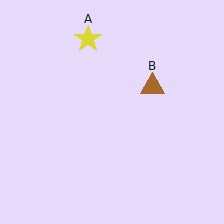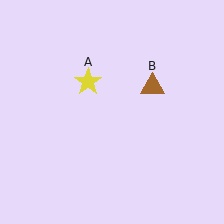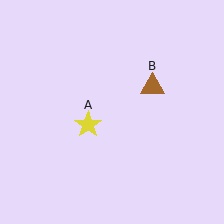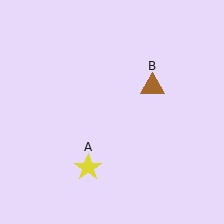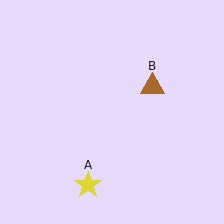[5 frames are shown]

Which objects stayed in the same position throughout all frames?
Brown triangle (object B) remained stationary.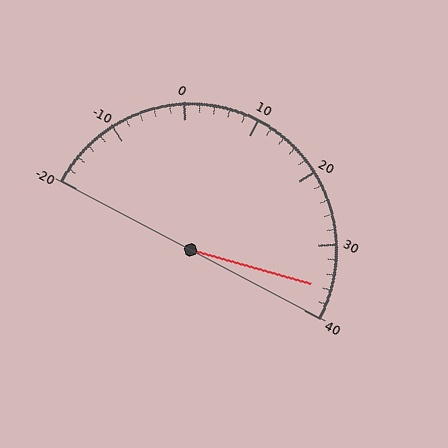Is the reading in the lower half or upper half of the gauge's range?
The reading is in the upper half of the range (-20 to 40).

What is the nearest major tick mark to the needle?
The nearest major tick mark is 40.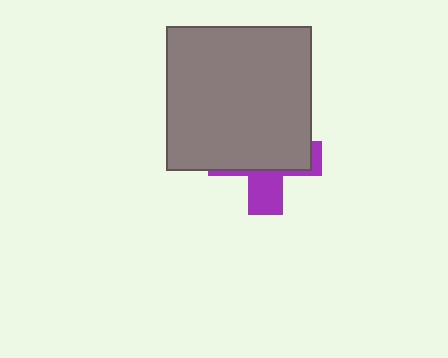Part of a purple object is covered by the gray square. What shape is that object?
It is a cross.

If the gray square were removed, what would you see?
You would see the complete purple cross.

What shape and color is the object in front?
The object in front is a gray square.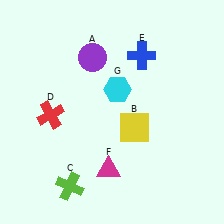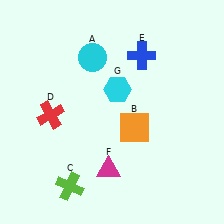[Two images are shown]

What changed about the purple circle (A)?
In Image 1, A is purple. In Image 2, it changed to cyan.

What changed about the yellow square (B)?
In Image 1, B is yellow. In Image 2, it changed to orange.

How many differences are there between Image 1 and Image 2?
There are 2 differences between the two images.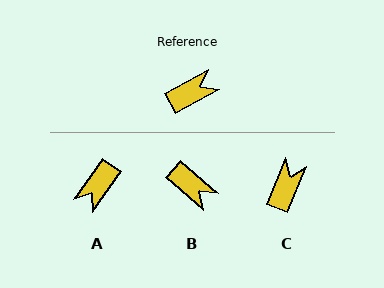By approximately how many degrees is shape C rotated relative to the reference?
Approximately 40 degrees counter-clockwise.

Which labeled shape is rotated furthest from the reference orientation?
A, about 153 degrees away.